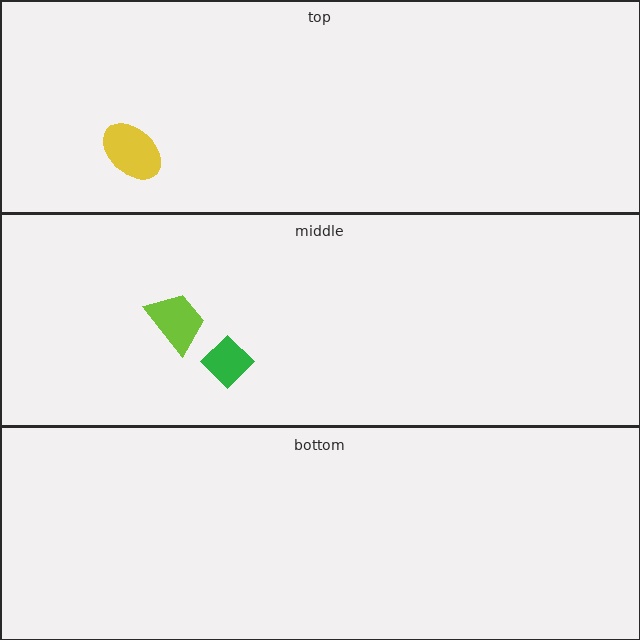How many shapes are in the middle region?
2.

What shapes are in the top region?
The yellow ellipse.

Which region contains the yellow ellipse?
The top region.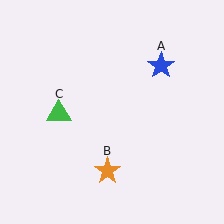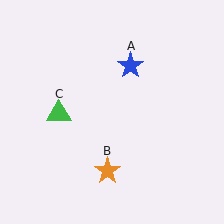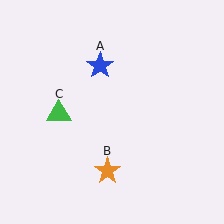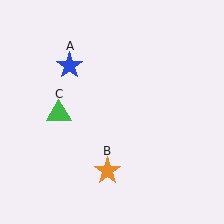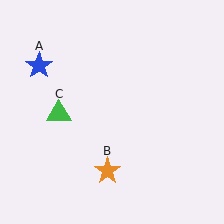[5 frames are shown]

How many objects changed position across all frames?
1 object changed position: blue star (object A).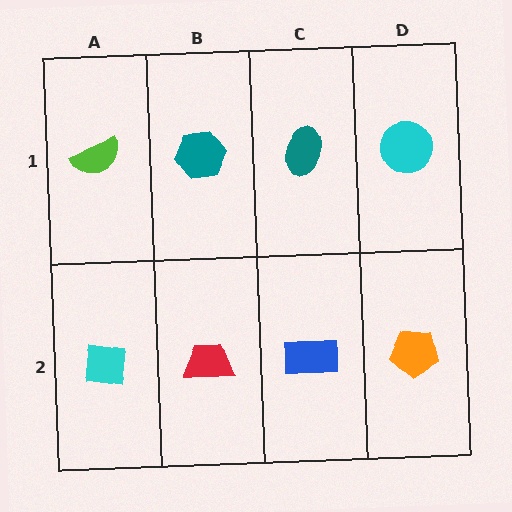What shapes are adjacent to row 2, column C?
A teal ellipse (row 1, column C), a red trapezoid (row 2, column B), an orange pentagon (row 2, column D).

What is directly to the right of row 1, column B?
A teal ellipse.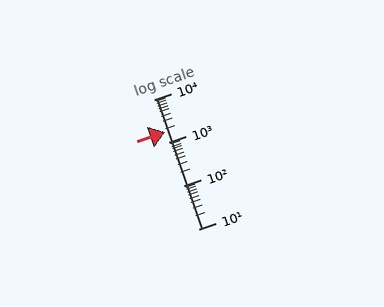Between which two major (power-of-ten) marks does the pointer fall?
The pointer is between 1000 and 10000.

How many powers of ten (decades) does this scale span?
The scale spans 3 decades, from 10 to 10000.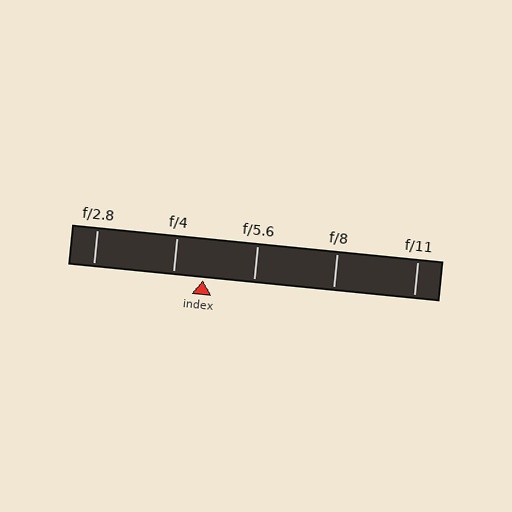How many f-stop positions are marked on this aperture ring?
There are 5 f-stop positions marked.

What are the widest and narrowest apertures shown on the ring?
The widest aperture shown is f/2.8 and the narrowest is f/11.